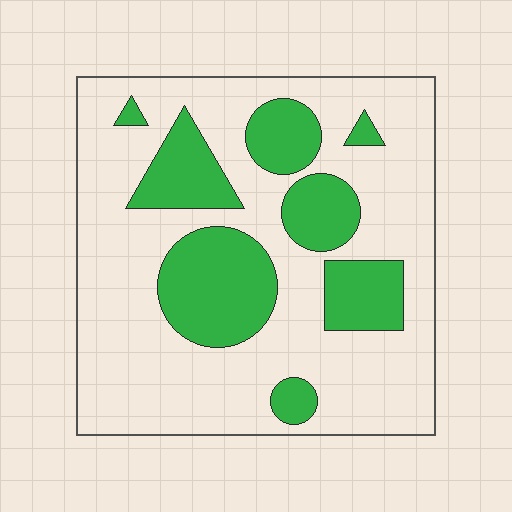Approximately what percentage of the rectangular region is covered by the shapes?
Approximately 30%.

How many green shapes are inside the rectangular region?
8.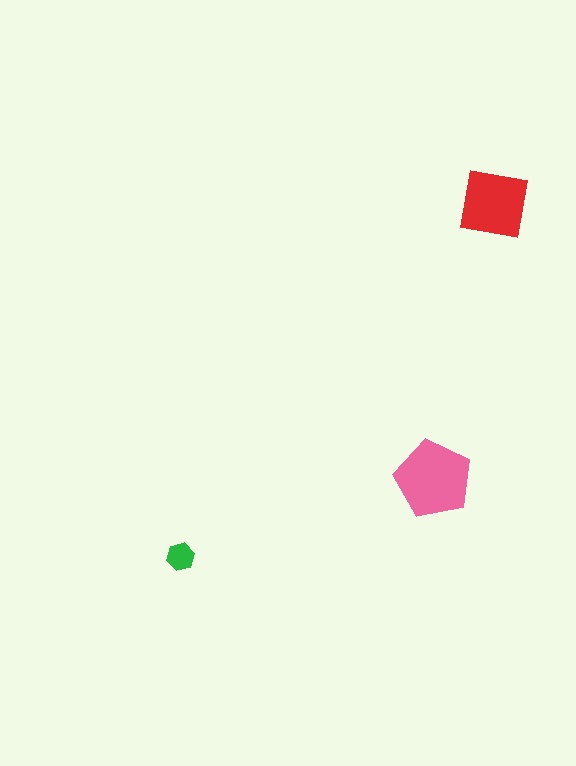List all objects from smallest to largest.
The green hexagon, the red square, the pink pentagon.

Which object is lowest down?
The green hexagon is bottommost.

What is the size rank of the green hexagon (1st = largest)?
3rd.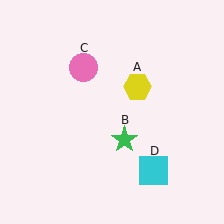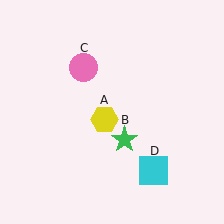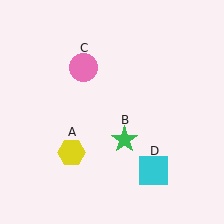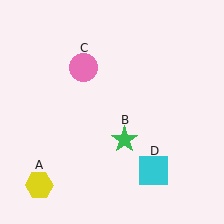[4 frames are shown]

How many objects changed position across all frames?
1 object changed position: yellow hexagon (object A).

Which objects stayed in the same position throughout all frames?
Green star (object B) and pink circle (object C) and cyan square (object D) remained stationary.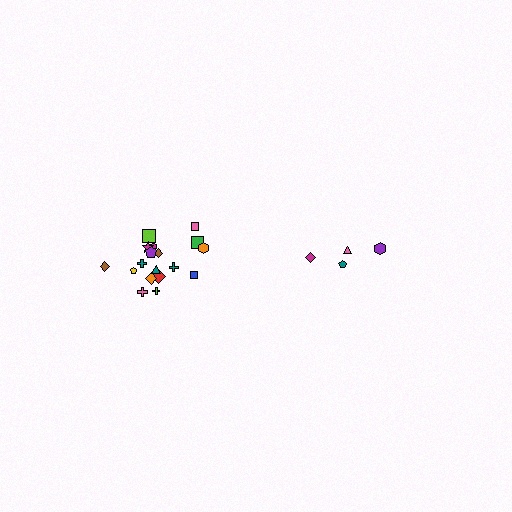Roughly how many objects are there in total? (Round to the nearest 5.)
Roughly 20 objects in total.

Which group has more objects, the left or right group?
The left group.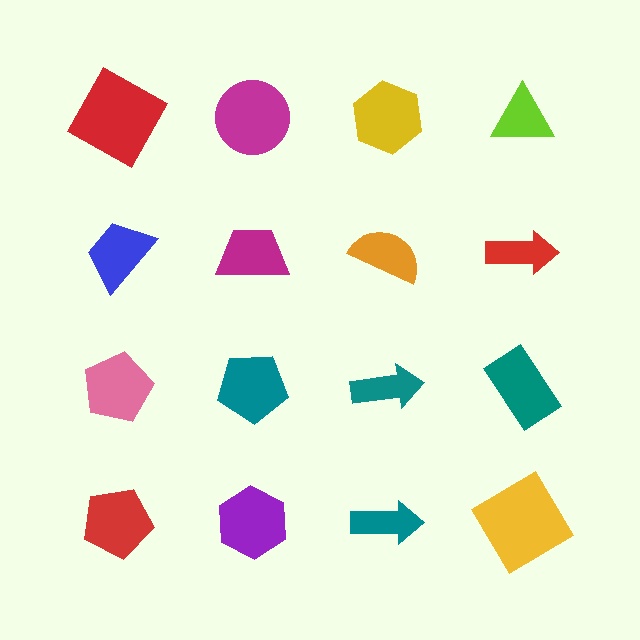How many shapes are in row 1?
4 shapes.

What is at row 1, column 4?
A lime triangle.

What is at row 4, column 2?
A purple hexagon.